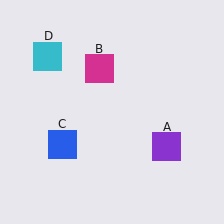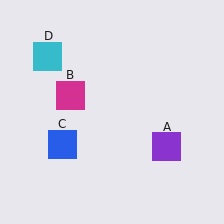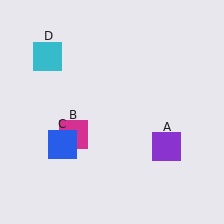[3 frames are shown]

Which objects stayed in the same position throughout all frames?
Purple square (object A) and blue square (object C) and cyan square (object D) remained stationary.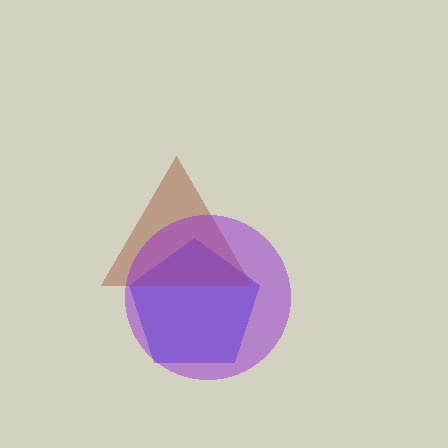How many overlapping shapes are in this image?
There are 3 overlapping shapes in the image.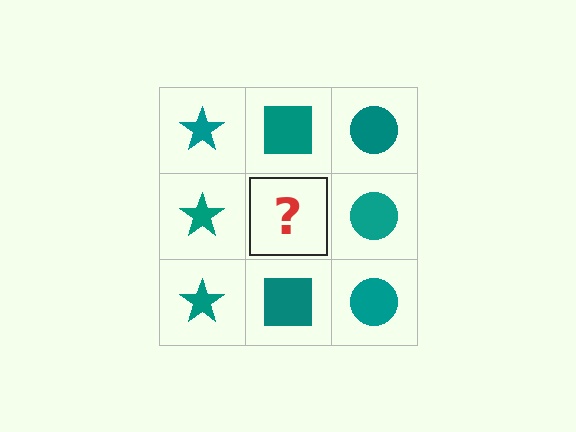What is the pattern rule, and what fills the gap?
The rule is that each column has a consistent shape. The gap should be filled with a teal square.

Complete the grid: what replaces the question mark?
The question mark should be replaced with a teal square.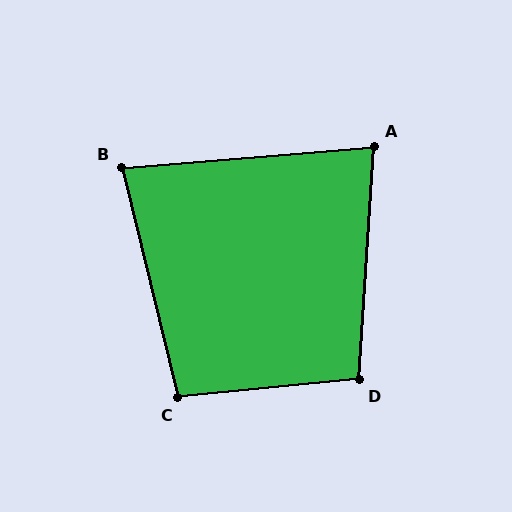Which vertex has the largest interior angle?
D, at approximately 99 degrees.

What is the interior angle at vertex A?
Approximately 82 degrees (acute).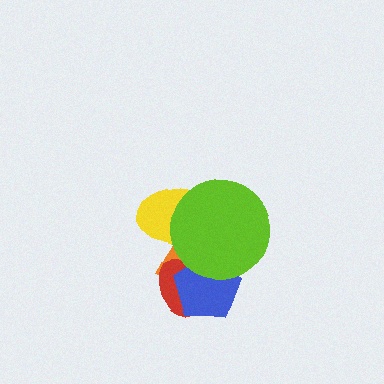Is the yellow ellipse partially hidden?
Yes, it is partially covered by another shape.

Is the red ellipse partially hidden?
Yes, it is partially covered by another shape.